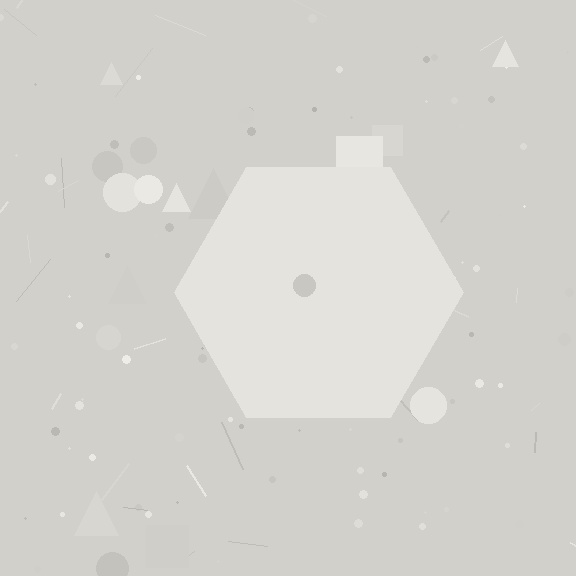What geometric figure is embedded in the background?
A hexagon is embedded in the background.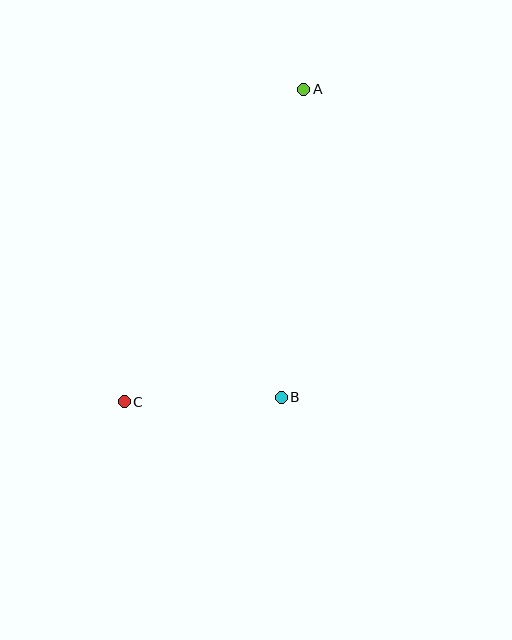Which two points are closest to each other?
Points B and C are closest to each other.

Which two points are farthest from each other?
Points A and C are farthest from each other.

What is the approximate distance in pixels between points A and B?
The distance between A and B is approximately 309 pixels.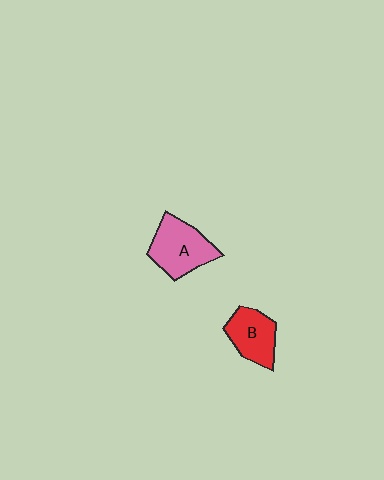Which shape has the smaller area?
Shape B (red).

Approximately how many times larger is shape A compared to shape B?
Approximately 1.3 times.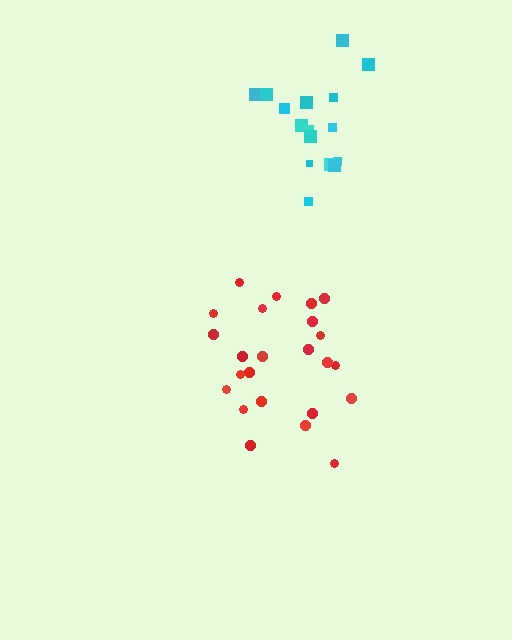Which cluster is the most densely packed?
Red.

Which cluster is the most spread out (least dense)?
Cyan.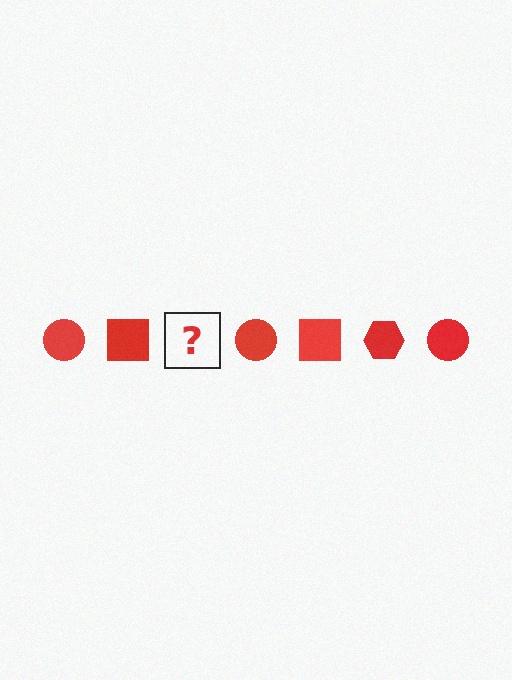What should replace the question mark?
The question mark should be replaced with a red hexagon.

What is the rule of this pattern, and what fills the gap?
The rule is that the pattern cycles through circle, square, hexagon shapes in red. The gap should be filled with a red hexagon.